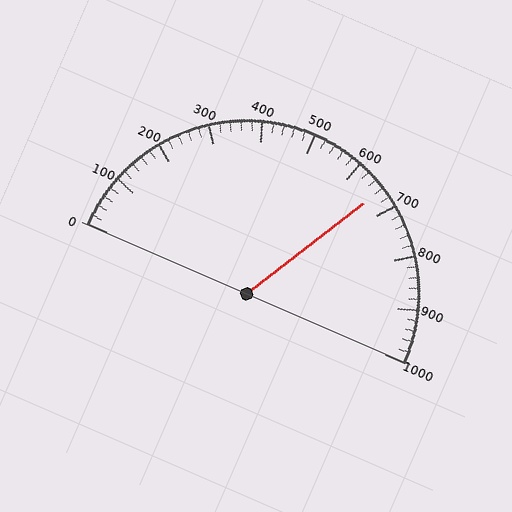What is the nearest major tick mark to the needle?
The nearest major tick mark is 700.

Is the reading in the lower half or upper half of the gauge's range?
The reading is in the upper half of the range (0 to 1000).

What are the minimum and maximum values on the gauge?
The gauge ranges from 0 to 1000.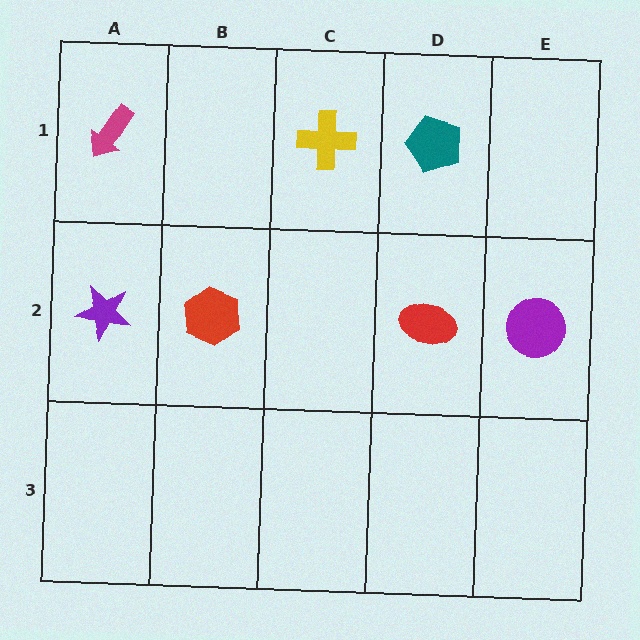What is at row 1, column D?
A teal pentagon.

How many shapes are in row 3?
0 shapes.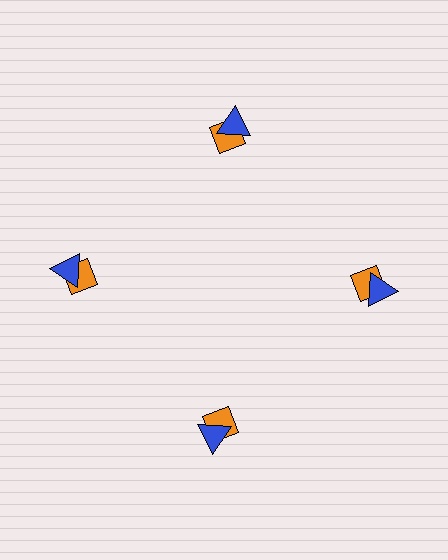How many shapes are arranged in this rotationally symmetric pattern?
There are 8 shapes, arranged in 4 groups of 2.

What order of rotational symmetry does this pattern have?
This pattern has 4-fold rotational symmetry.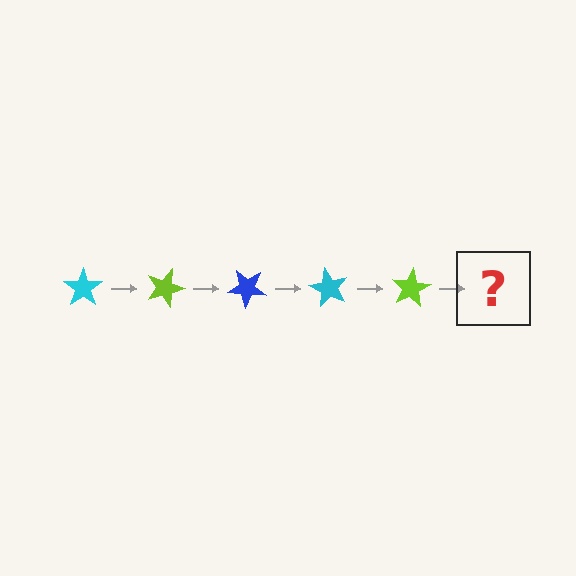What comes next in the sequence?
The next element should be a blue star, rotated 100 degrees from the start.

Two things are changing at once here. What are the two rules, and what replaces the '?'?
The two rules are that it rotates 20 degrees each step and the color cycles through cyan, lime, and blue. The '?' should be a blue star, rotated 100 degrees from the start.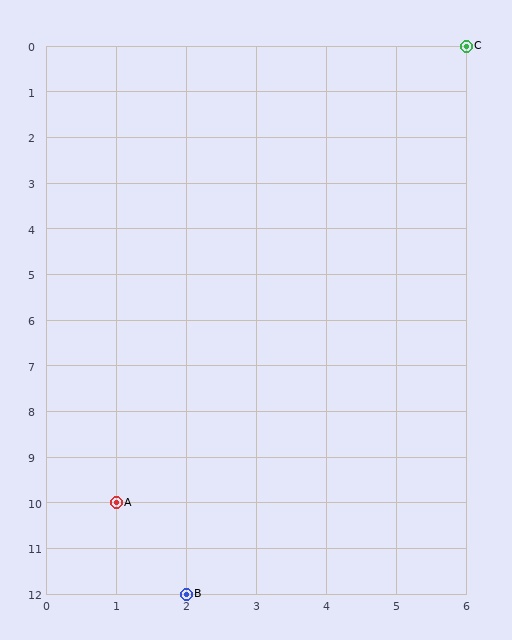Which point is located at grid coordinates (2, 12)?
Point B is at (2, 12).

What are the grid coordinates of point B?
Point B is at grid coordinates (2, 12).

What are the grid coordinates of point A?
Point A is at grid coordinates (1, 10).